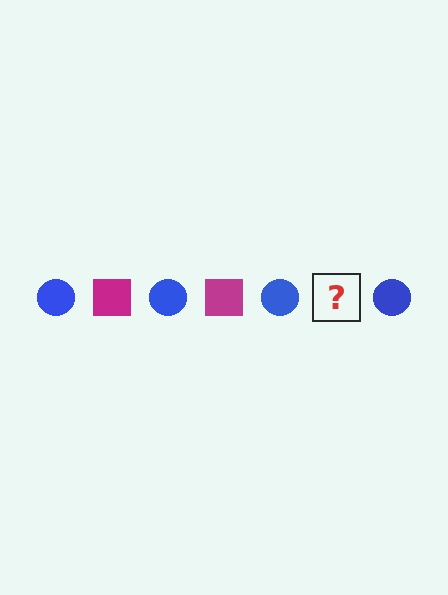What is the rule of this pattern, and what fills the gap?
The rule is that the pattern alternates between blue circle and magenta square. The gap should be filled with a magenta square.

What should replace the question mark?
The question mark should be replaced with a magenta square.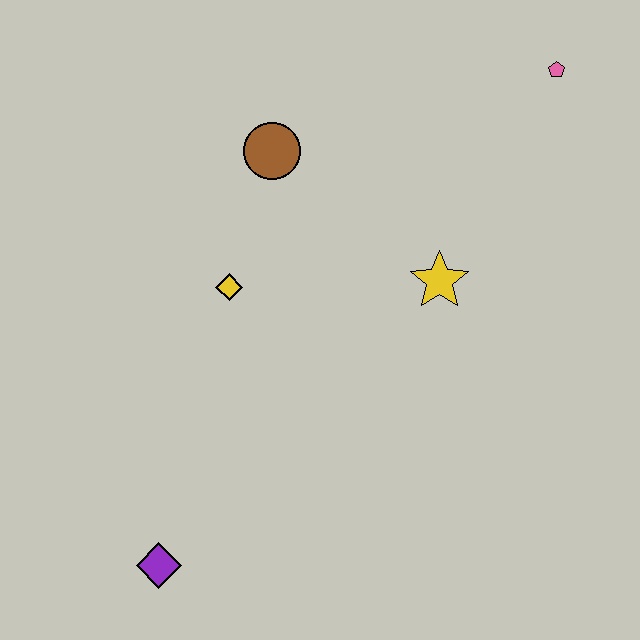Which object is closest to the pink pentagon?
The yellow star is closest to the pink pentagon.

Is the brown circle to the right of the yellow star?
No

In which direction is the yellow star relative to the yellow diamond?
The yellow star is to the right of the yellow diamond.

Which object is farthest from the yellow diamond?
The pink pentagon is farthest from the yellow diamond.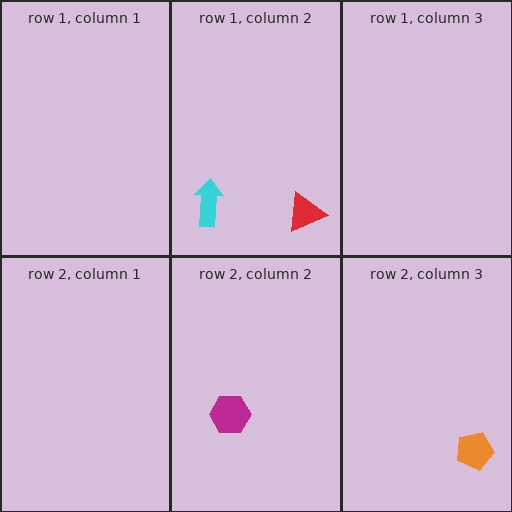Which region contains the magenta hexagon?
The row 2, column 2 region.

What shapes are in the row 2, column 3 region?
The orange pentagon.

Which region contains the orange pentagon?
The row 2, column 3 region.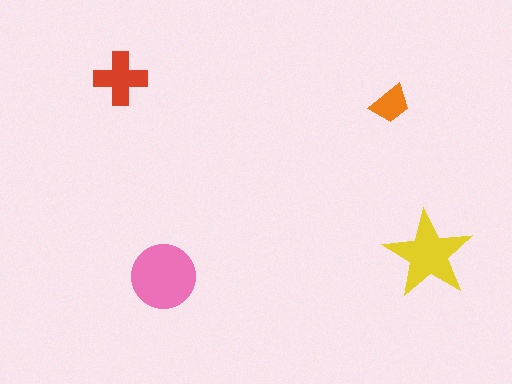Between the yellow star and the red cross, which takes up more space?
The yellow star.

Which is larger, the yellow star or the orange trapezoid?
The yellow star.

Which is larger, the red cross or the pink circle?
The pink circle.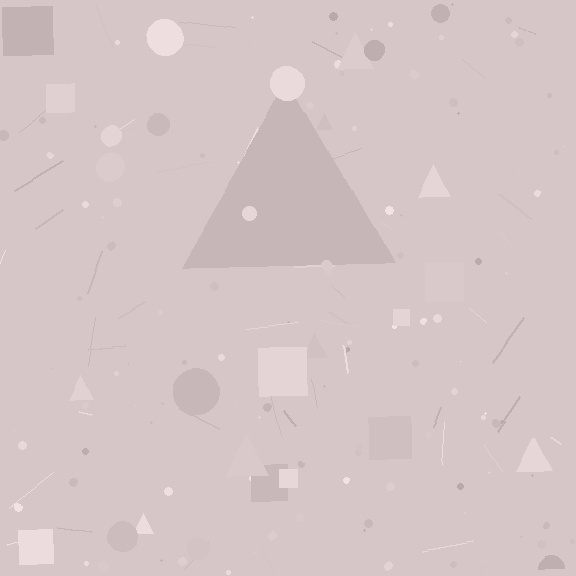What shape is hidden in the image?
A triangle is hidden in the image.